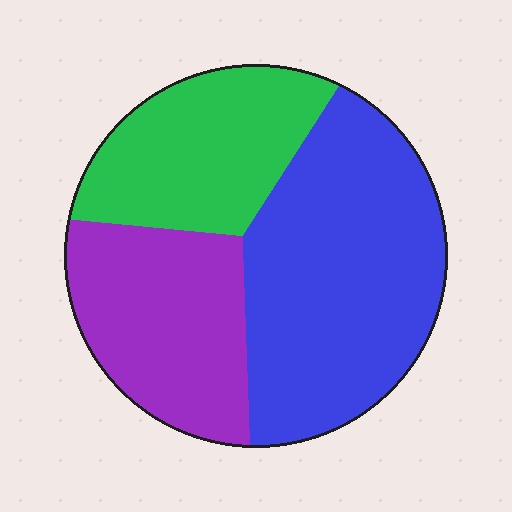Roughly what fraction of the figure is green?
Green covers about 25% of the figure.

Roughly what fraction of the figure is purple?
Purple covers 28% of the figure.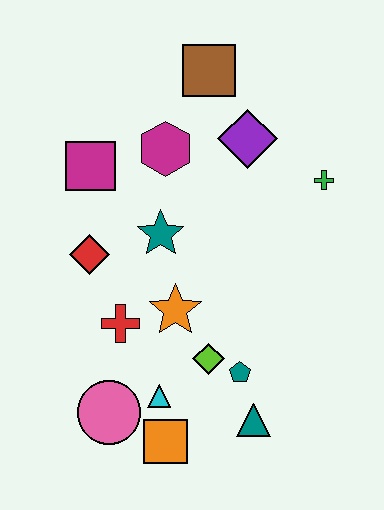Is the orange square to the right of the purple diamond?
No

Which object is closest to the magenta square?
The magenta hexagon is closest to the magenta square.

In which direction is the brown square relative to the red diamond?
The brown square is above the red diamond.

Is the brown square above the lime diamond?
Yes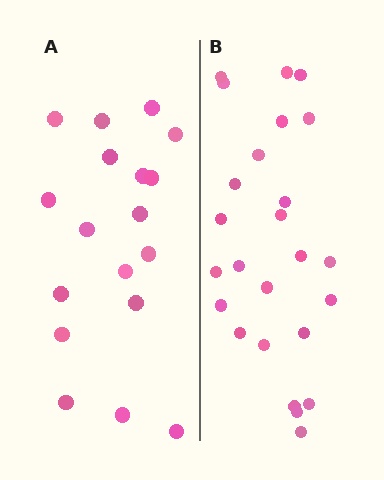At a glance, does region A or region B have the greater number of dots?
Region B (the right region) has more dots.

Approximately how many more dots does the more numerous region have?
Region B has roughly 8 or so more dots than region A.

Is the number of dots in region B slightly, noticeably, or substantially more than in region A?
Region B has noticeably more, but not dramatically so. The ratio is roughly 1.4 to 1.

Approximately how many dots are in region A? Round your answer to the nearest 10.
About 20 dots. (The exact count is 18, which rounds to 20.)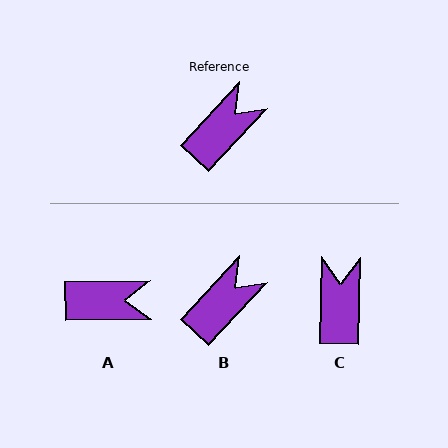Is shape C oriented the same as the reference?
No, it is off by about 41 degrees.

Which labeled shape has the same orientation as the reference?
B.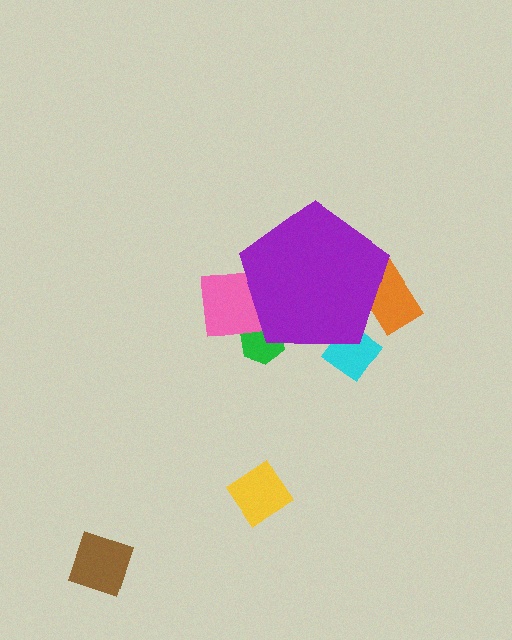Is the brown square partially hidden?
No, the brown square is fully visible.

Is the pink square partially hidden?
Yes, the pink square is partially hidden behind the purple pentagon.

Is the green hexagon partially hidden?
Yes, the green hexagon is partially hidden behind the purple pentagon.